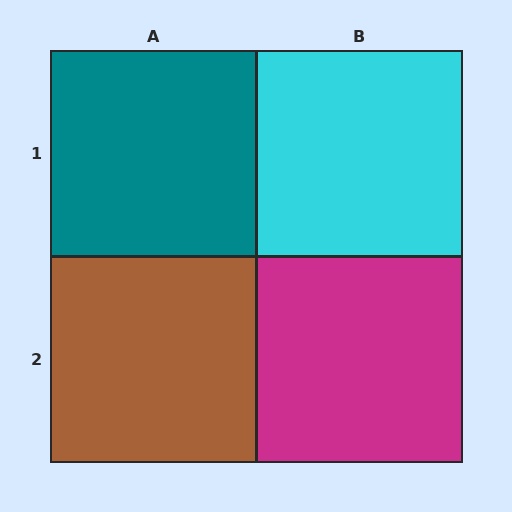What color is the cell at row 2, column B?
Magenta.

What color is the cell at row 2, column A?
Brown.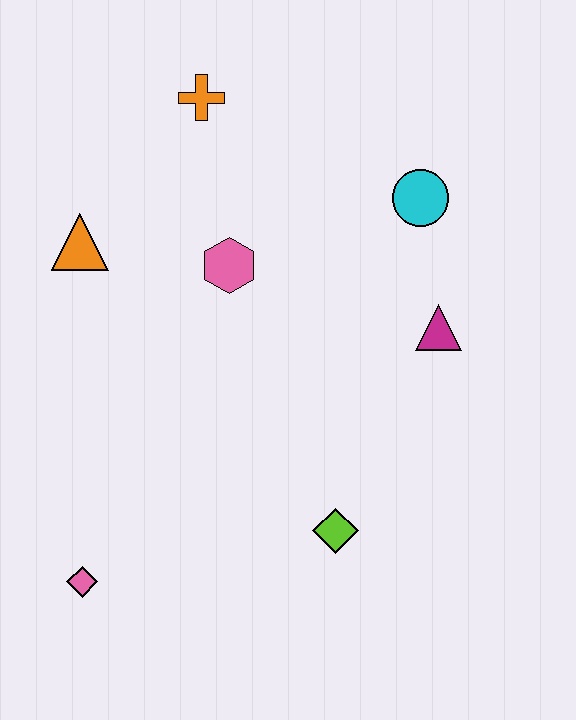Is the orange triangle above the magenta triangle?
Yes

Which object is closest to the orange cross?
The pink hexagon is closest to the orange cross.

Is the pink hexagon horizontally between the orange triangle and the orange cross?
No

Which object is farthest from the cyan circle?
The pink diamond is farthest from the cyan circle.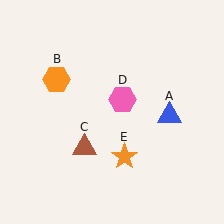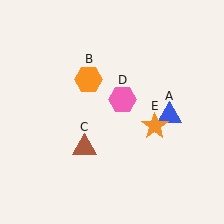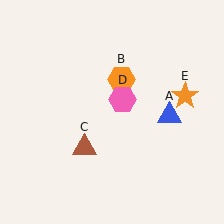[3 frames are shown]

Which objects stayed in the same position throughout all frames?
Blue triangle (object A) and brown triangle (object C) and pink hexagon (object D) remained stationary.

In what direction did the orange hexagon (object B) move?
The orange hexagon (object B) moved right.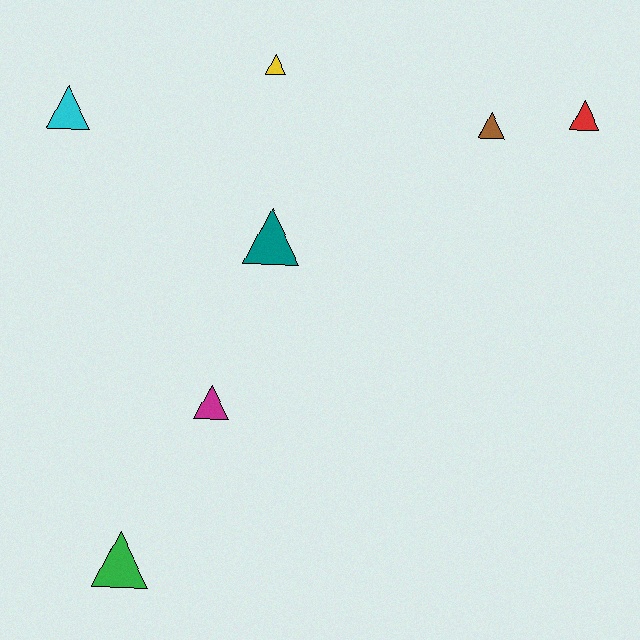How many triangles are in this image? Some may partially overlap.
There are 7 triangles.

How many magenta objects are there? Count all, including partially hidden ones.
There is 1 magenta object.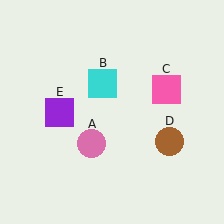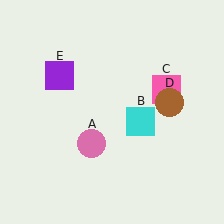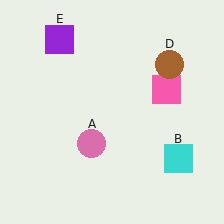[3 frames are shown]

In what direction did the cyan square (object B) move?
The cyan square (object B) moved down and to the right.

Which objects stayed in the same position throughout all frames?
Pink circle (object A) and pink square (object C) remained stationary.